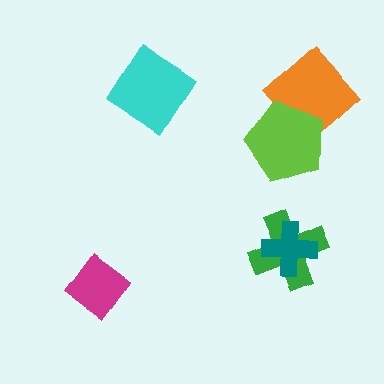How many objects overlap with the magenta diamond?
0 objects overlap with the magenta diamond.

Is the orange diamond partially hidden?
Yes, it is partially covered by another shape.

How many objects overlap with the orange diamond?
1 object overlaps with the orange diamond.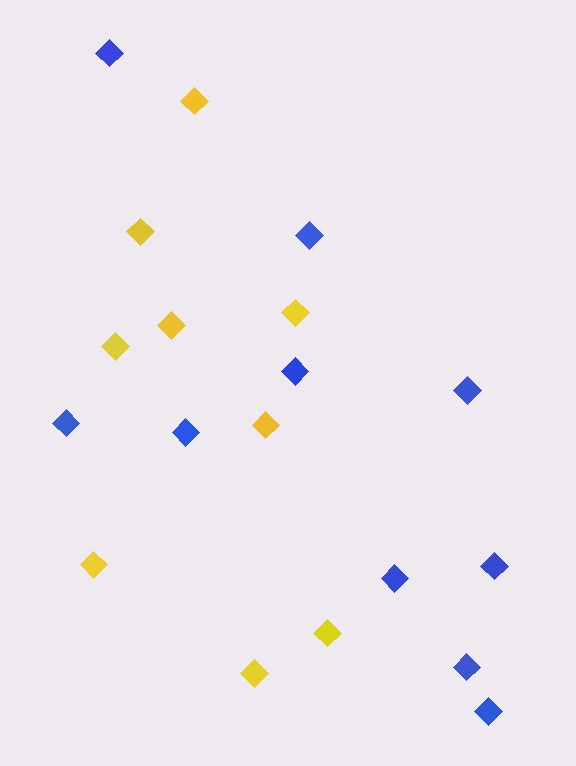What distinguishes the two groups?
There are 2 groups: one group of yellow diamonds (9) and one group of blue diamonds (10).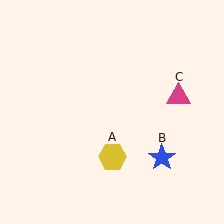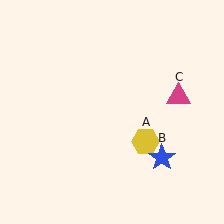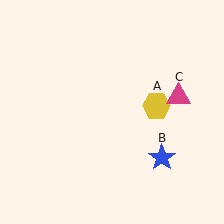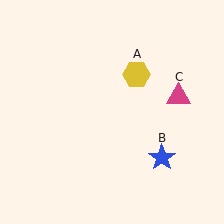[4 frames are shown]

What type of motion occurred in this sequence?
The yellow hexagon (object A) rotated counterclockwise around the center of the scene.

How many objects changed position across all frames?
1 object changed position: yellow hexagon (object A).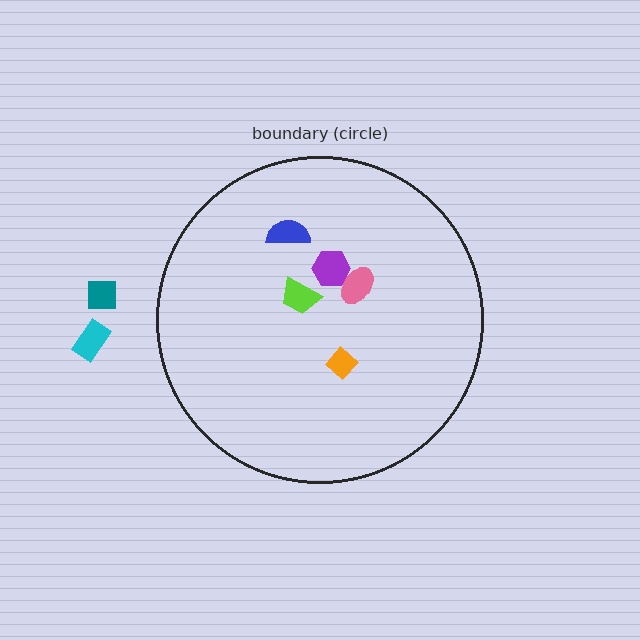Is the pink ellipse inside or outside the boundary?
Inside.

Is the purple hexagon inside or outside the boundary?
Inside.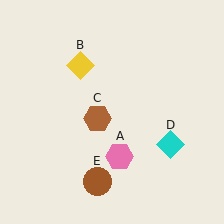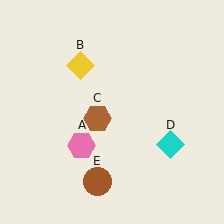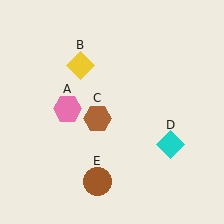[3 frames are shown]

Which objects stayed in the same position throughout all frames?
Yellow diamond (object B) and brown hexagon (object C) and cyan diamond (object D) and brown circle (object E) remained stationary.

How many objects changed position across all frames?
1 object changed position: pink hexagon (object A).